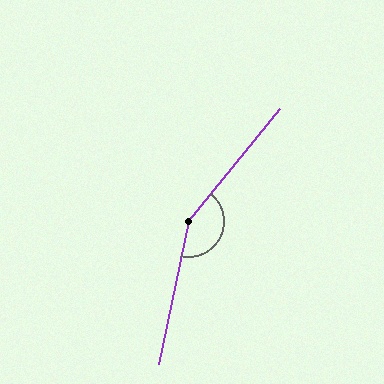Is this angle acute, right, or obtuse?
It is obtuse.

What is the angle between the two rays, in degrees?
Approximately 152 degrees.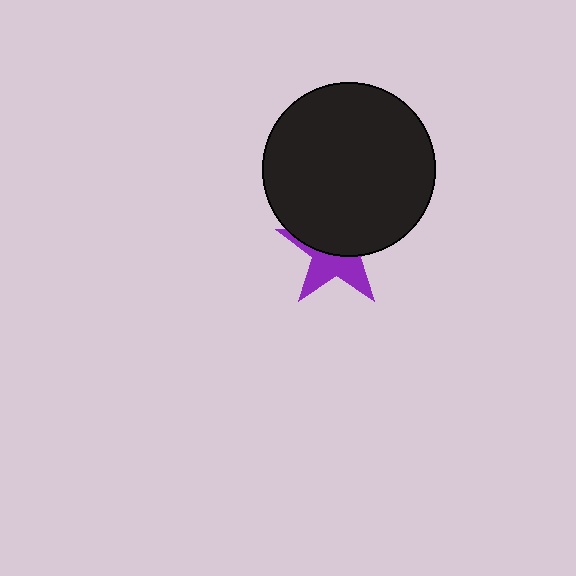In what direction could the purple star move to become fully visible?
The purple star could move down. That would shift it out from behind the black circle entirely.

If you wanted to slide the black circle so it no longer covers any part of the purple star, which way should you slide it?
Slide it up — that is the most direct way to separate the two shapes.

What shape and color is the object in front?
The object in front is a black circle.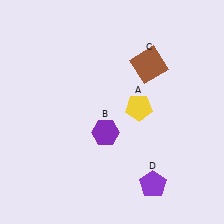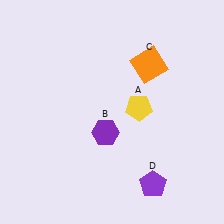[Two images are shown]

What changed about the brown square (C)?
In Image 1, C is brown. In Image 2, it changed to orange.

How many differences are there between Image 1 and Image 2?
There is 1 difference between the two images.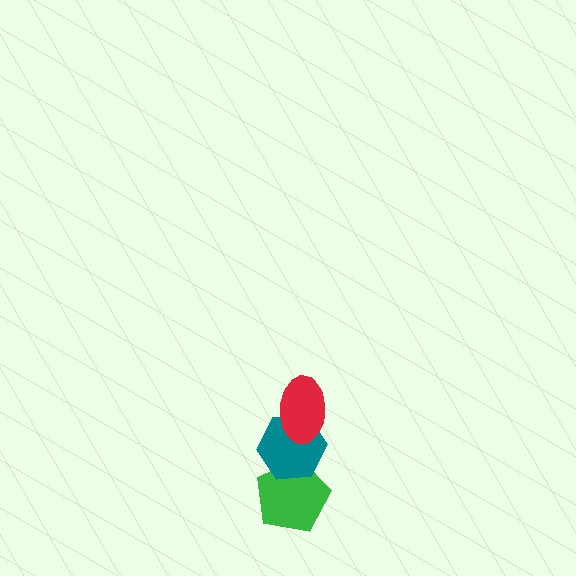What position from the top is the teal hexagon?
The teal hexagon is 2nd from the top.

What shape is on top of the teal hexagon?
The red ellipse is on top of the teal hexagon.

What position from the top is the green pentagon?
The green pentagon is 3rd from the top.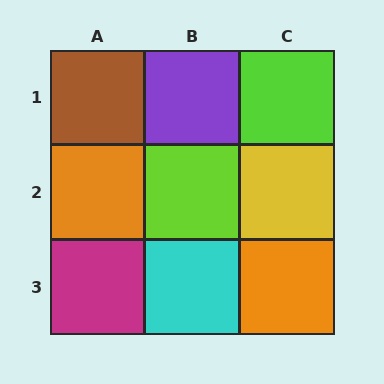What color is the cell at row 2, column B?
Lime.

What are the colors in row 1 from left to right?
Brown, purple, lime.